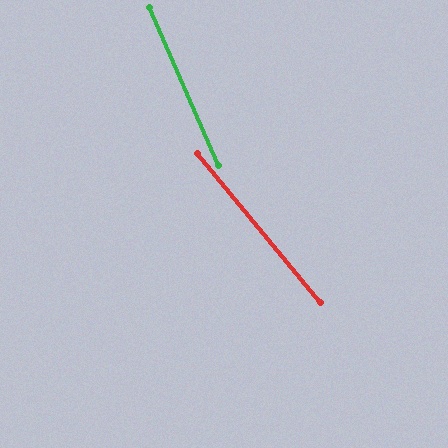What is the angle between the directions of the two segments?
Approximately 16 degrees.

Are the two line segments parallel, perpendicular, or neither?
Neither parallel nor perpendicular — they differ by about 16°.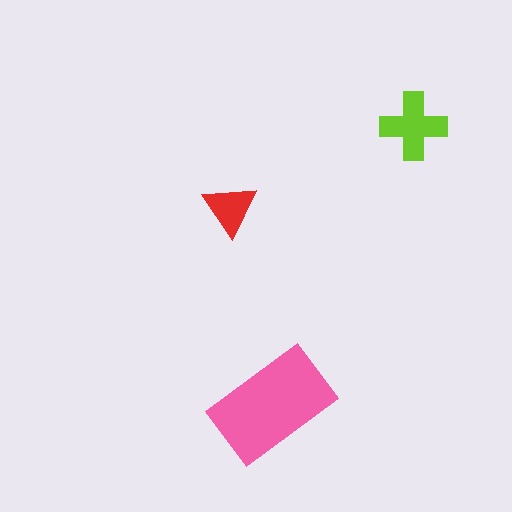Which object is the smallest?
The red triangle.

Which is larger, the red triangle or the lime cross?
The lime cross.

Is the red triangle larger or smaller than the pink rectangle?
Smaller.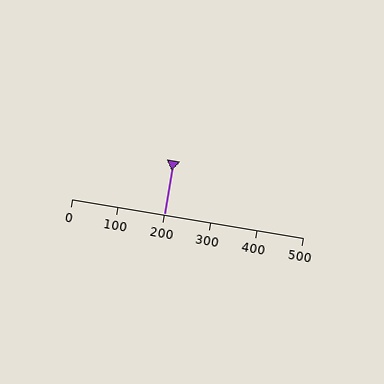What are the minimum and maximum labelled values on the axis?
The axis runs from 0 to 500.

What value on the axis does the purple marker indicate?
The marker indicates approximately 200.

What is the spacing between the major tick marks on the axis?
The major ticks are spaced 100 apart.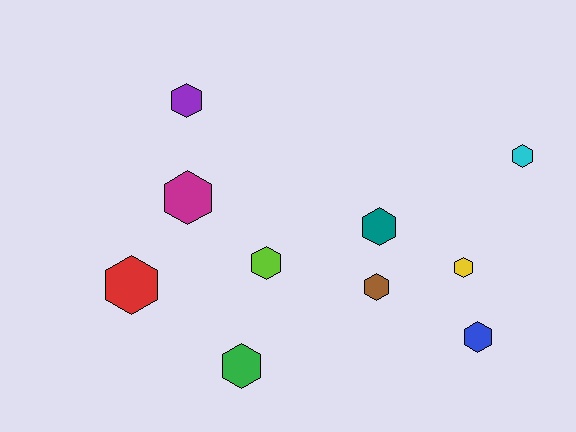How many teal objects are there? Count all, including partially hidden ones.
There is 1 teal object.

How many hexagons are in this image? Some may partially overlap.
There are 10 hexagons.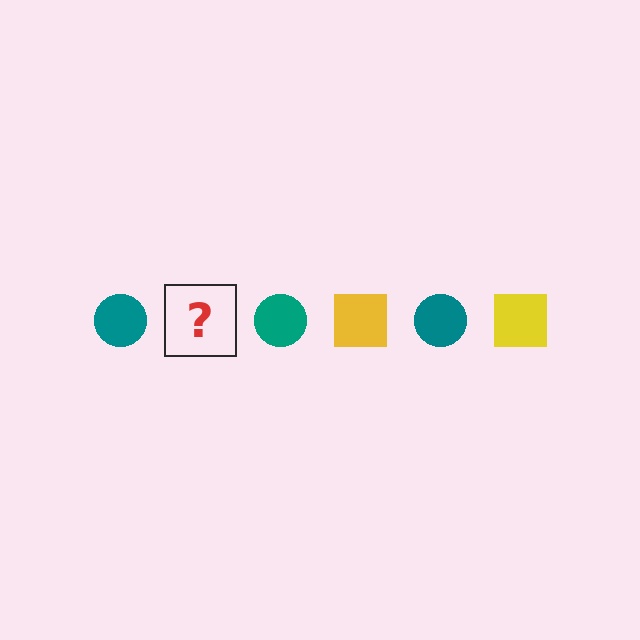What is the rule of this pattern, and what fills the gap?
The rule is that the pattern alternates between teal circle and yellow square. The gap should be filled with a yellow square.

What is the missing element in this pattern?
The missing element is a yellow square.